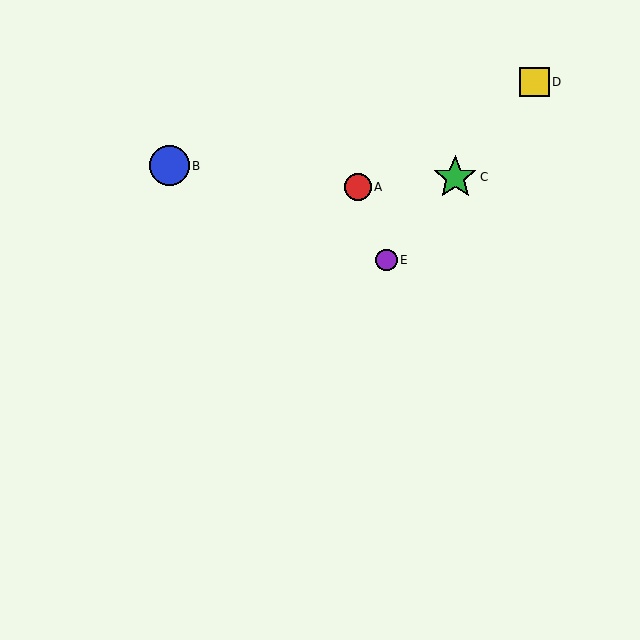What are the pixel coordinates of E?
Object E is at (387, 260).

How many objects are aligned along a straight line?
3 objects (C, D, E) are aligned along a straight line.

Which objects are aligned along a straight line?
Objects C, D, E are aligned along a straight line.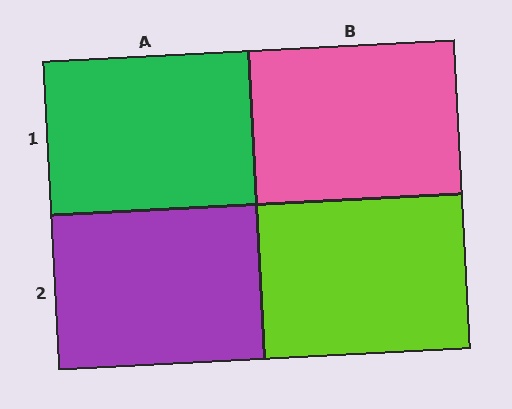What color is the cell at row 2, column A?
Purple.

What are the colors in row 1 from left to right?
Green, pink.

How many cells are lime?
1 cell is lime.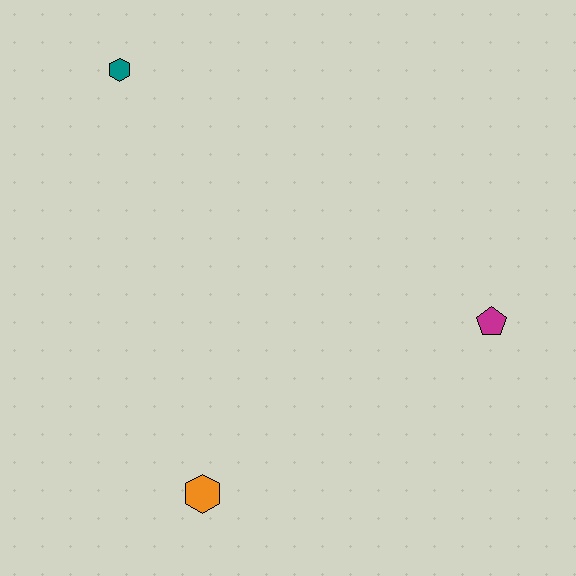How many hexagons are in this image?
There are 2 hexagons.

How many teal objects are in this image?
There is 1 teal object.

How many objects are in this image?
There are 3 objects.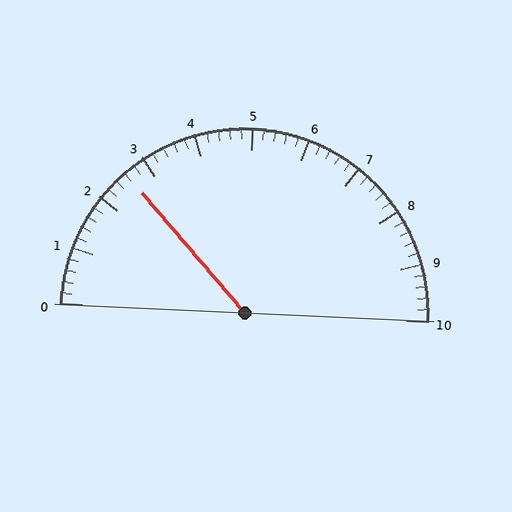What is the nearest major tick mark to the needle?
The nearest major tick mark is 3.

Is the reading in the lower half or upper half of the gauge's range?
The reading is in the lower half of the range (0 to 10).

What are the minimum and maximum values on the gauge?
The gauge ranges from 0 to 10.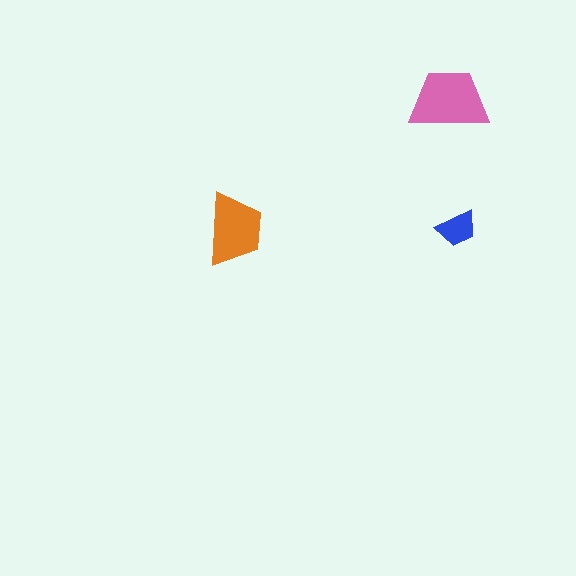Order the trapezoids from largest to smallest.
the pink one, the orange one, the blue one.